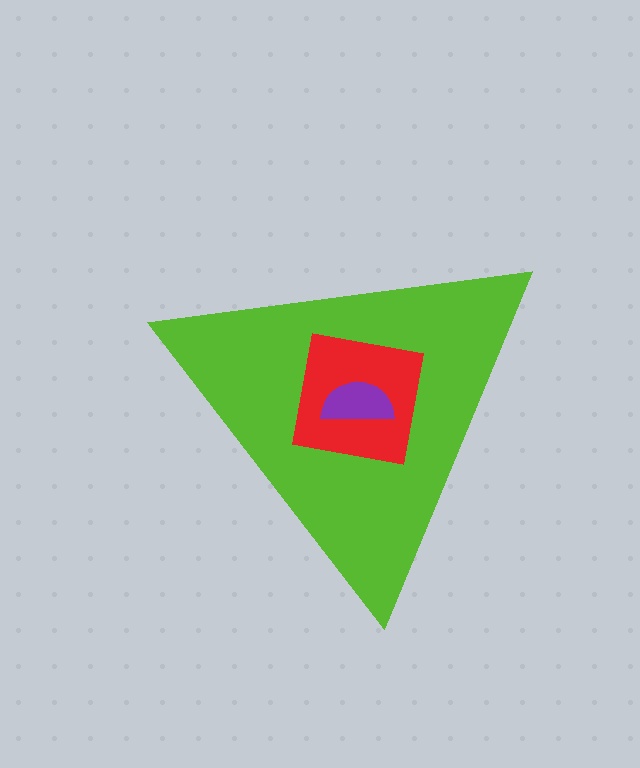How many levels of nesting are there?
3.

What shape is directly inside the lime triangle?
The red square.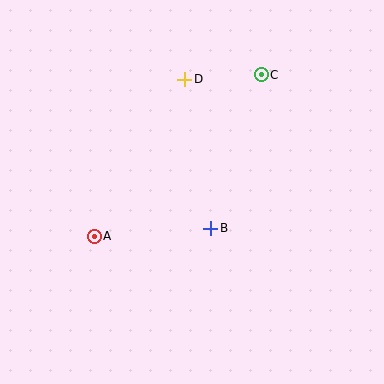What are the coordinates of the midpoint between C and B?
The midpoint between C and B is at (236, 152).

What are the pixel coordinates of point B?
Point B is at (211, 228).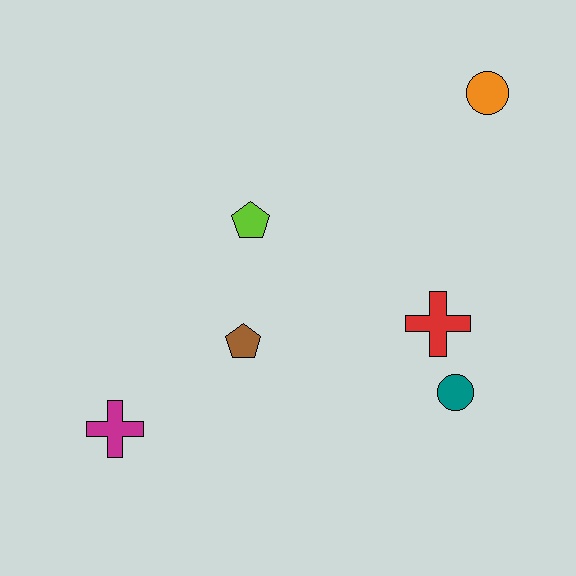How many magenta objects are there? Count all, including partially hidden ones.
There is 1 magenta object.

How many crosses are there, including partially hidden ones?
There are 2 crosses.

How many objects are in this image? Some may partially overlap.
There are 6 objects.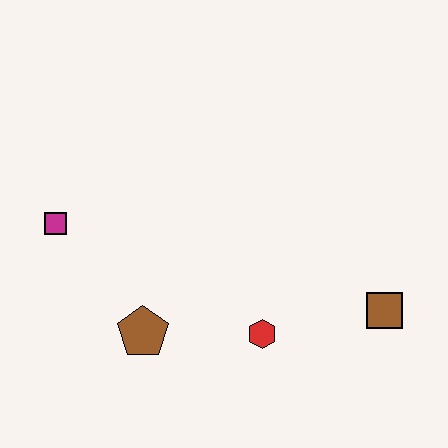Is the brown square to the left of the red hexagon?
No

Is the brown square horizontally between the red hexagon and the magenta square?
No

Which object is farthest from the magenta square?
The brown square is farthest from the magenta square.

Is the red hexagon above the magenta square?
No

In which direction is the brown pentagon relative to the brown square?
The brown pentagon is to the left of the brown square.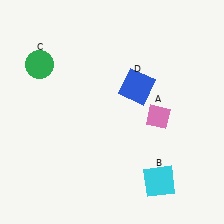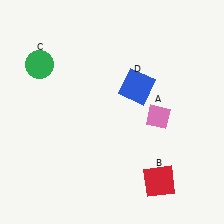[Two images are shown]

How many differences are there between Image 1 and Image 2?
There is 1 difference between the two images.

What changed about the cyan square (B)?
In Image 1, B is cyan. In Image 2, it changed to red.